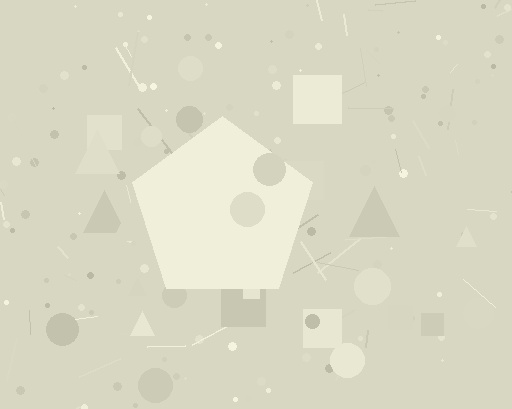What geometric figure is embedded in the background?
A pentagon is embedded in the background.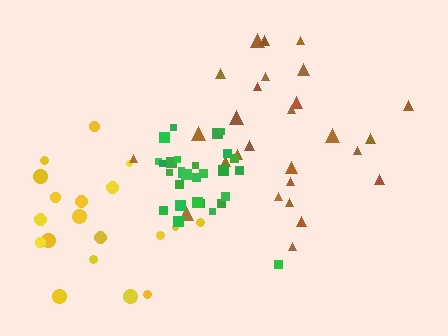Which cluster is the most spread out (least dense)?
Brown.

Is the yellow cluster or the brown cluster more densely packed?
Yellow.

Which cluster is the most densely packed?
Green.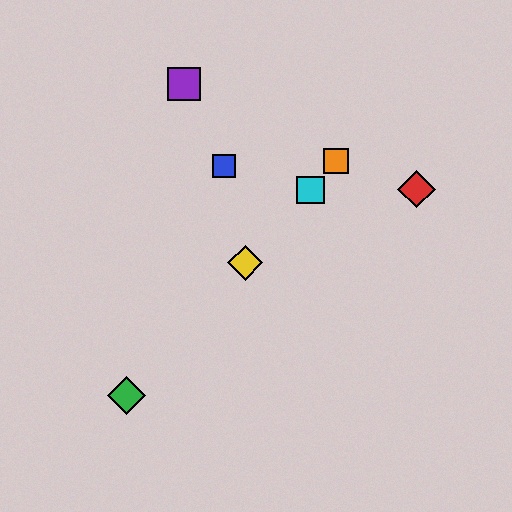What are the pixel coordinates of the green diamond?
The green diamond is at (126, 396).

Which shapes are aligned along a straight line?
The green diamond, the yellow diamond, the orange square, the cyan square are aligned along a straight line.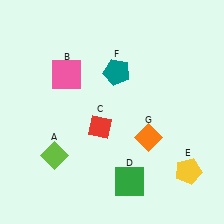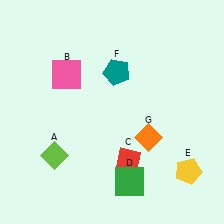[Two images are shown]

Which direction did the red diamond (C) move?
The red diamond (C) moved down.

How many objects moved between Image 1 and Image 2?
1 object moved between the two images.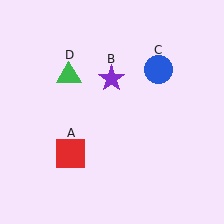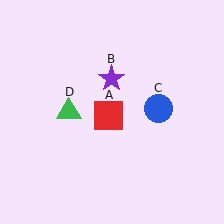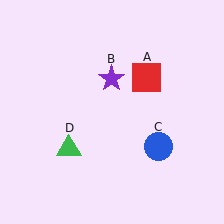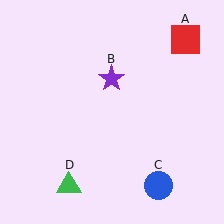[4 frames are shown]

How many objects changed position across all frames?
3 objects changed position: red square (object A), blue circle (object C), green triangle (object D).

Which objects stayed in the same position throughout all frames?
Purple star (object B) remained stationary.